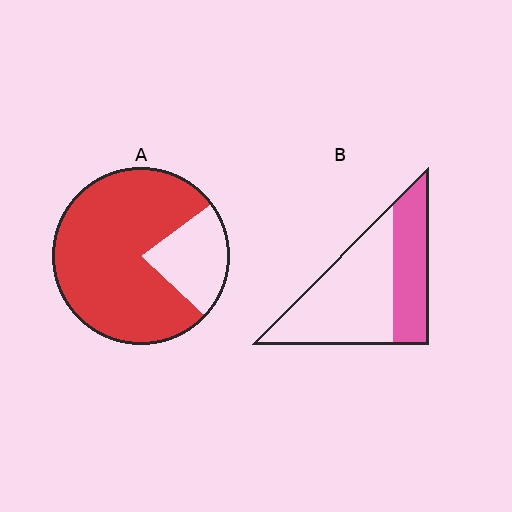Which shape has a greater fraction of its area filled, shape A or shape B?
Shape A.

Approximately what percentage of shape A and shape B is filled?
A is approximately 80% and B is approximately 35%.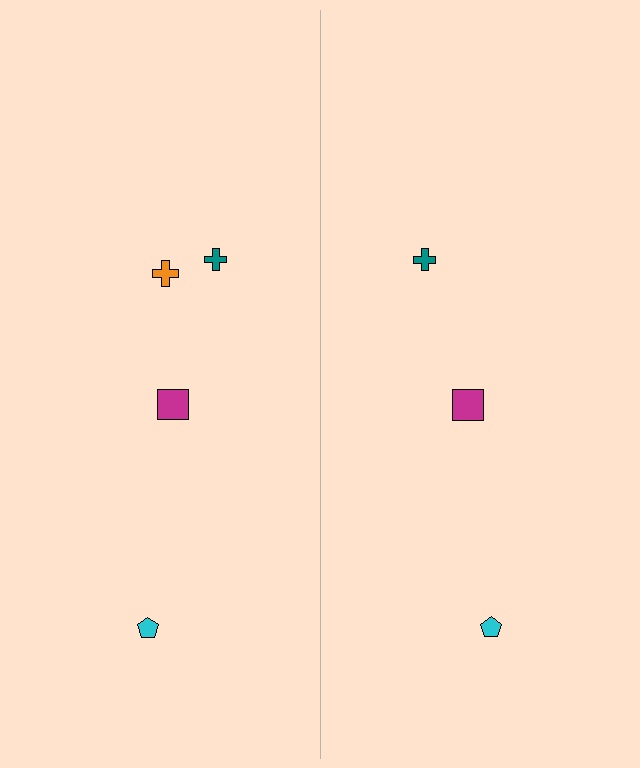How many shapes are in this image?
There are 7 shapes in this image.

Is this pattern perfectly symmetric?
No, the pattern is not perfectly symmetric. A orange cross is missing from the right side.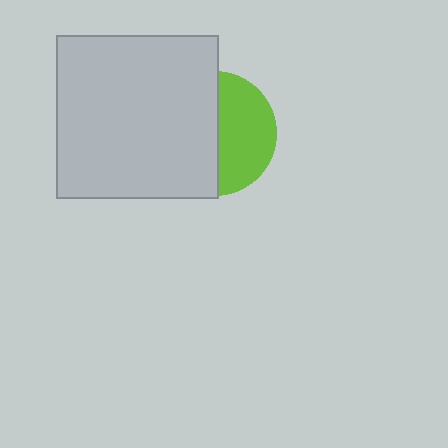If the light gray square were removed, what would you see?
You would see the complete lime circle.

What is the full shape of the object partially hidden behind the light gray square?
The partially hidden object is a lime circle.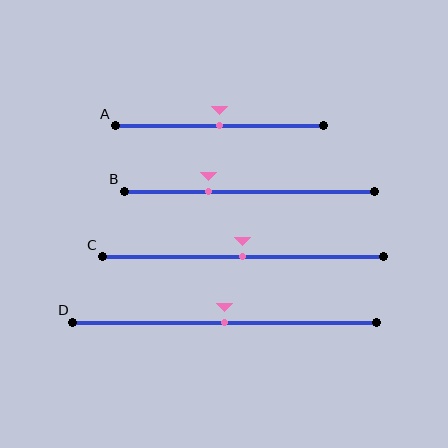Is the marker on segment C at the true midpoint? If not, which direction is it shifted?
Yes, the marker on segment C is at the true midpoint.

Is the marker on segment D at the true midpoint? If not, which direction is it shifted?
Yes, the marker on segment D is at the true midpoint.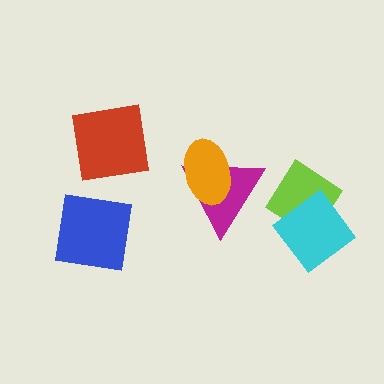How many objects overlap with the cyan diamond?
1 object overlaps with the cyan diamond.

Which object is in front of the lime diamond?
The cyan diamond is in front of the lime diamond.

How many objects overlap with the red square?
0 objects overlap with the red square.